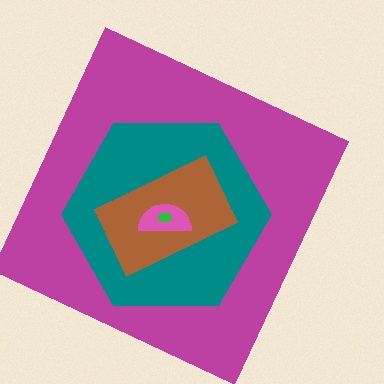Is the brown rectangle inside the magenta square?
Yes.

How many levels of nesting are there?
5.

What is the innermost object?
The green ellipse.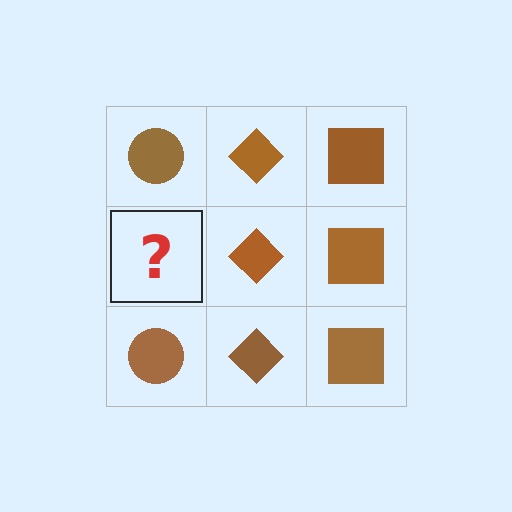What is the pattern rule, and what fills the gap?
The rule is that each column has a consistent shape. The gap should be filled with a brown circle.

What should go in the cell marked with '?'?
The missing cell should contain a brown circle.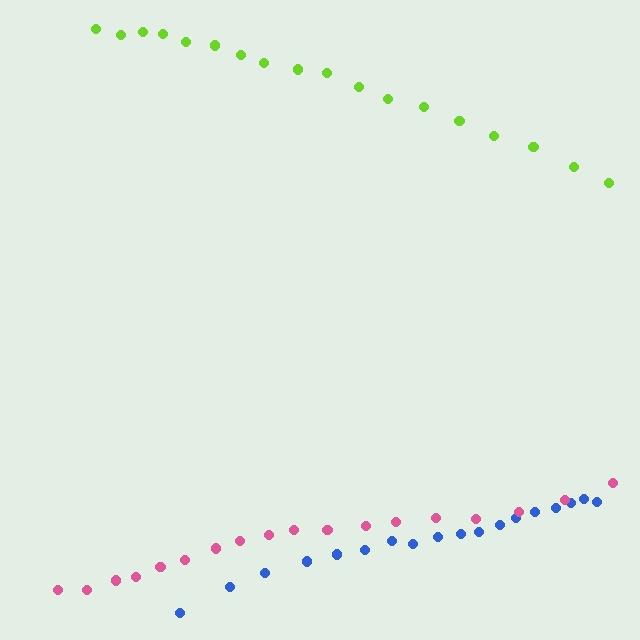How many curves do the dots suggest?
There are 3 distinct paths.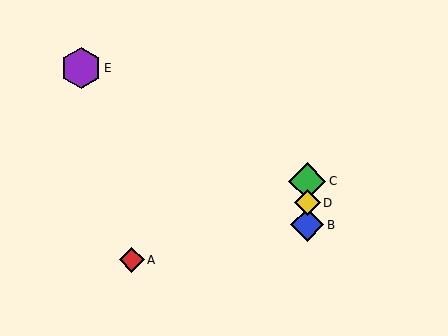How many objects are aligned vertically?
3 objects (B, C, D) are aligned vertically.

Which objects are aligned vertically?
Objects B, C, D are aligned vertically.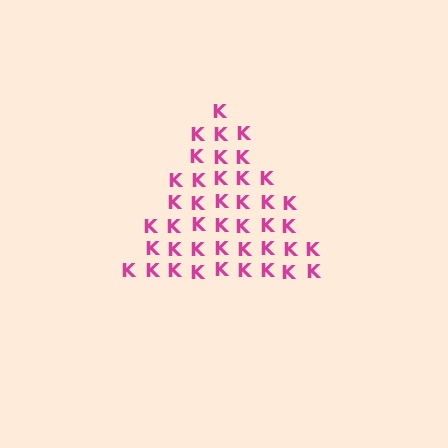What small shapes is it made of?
It is made of small letter K's.